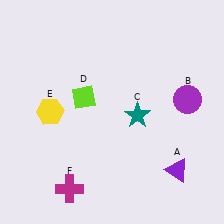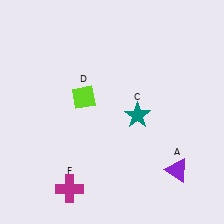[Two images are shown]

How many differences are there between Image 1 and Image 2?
There are 2 differences between the two images.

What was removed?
The purple circle (B), the yellow hexagon (E) were removed in Image 2.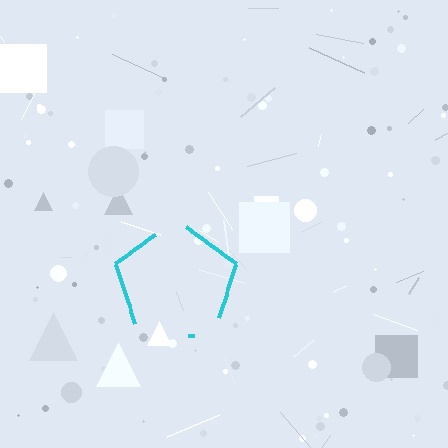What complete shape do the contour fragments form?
The contour fragments form a pentagon.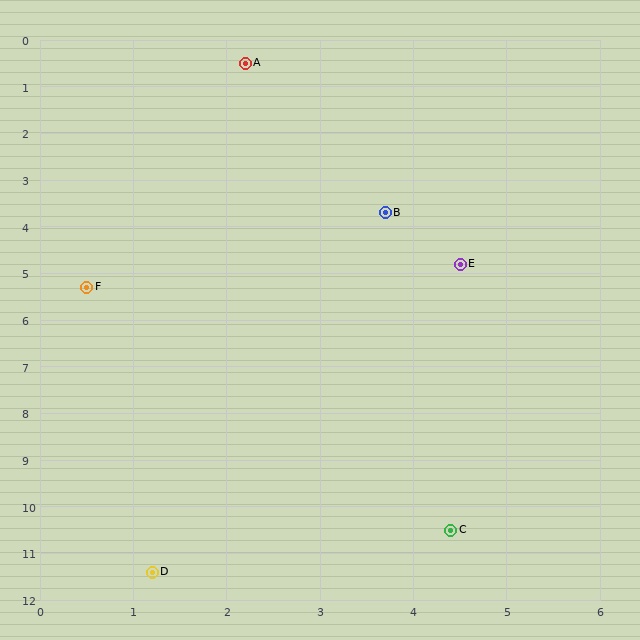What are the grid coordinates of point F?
Point F is at approximately (0.5, 5.3).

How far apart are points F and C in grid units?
Points F and C are about 6.5 grid units apart.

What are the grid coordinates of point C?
Point C is at approximately (4.4, 10.5).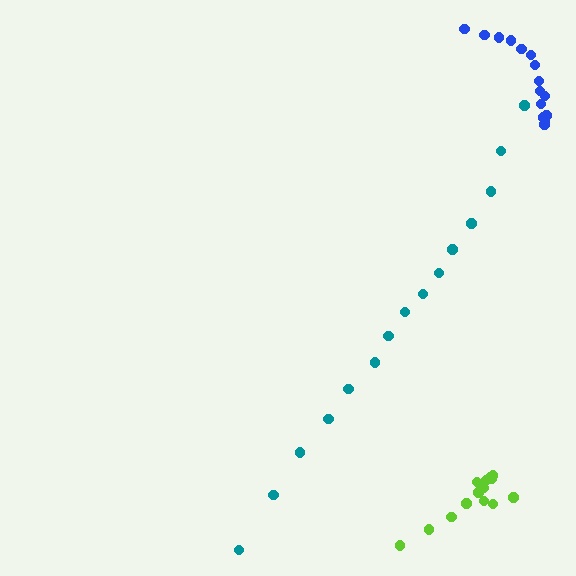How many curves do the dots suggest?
There are 3 distinct paths.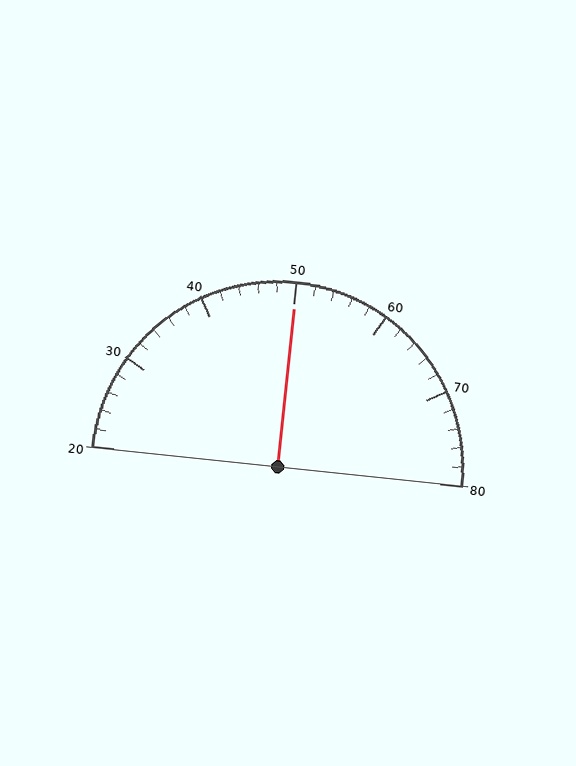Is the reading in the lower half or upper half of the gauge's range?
The reading is in the upper half of the range (20 to 80).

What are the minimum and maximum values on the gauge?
The gauge ranges from 20 to 80.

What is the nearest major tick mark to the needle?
The nearest major tick mark is 50.